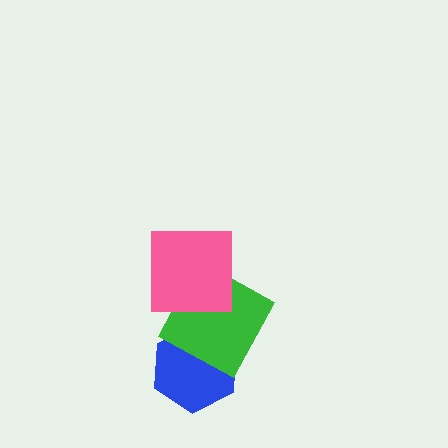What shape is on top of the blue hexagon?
The green square is on top of the blue hexagon.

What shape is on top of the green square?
The pink square is on top of the green square.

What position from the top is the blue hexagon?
The blue hexagon is 3rd from the top.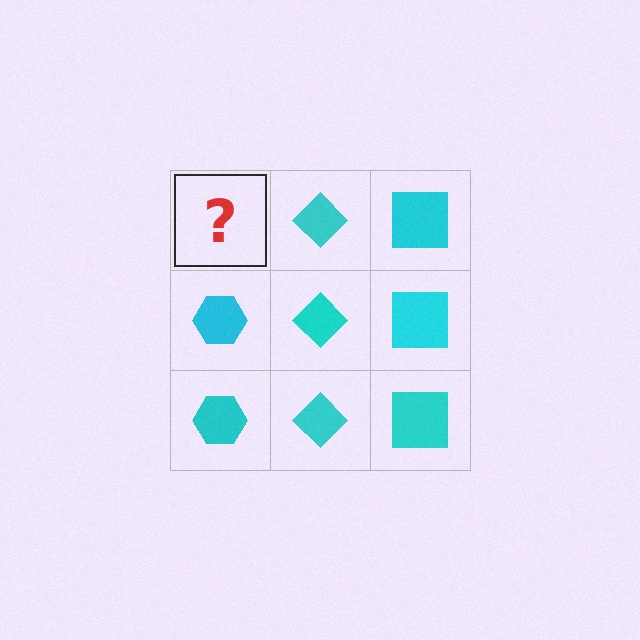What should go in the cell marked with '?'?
The missing cell should contain a cyan hexagon.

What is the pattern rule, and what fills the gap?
The rule is that each column has a consistent shape. The gap should be filled with a cyan hexagon.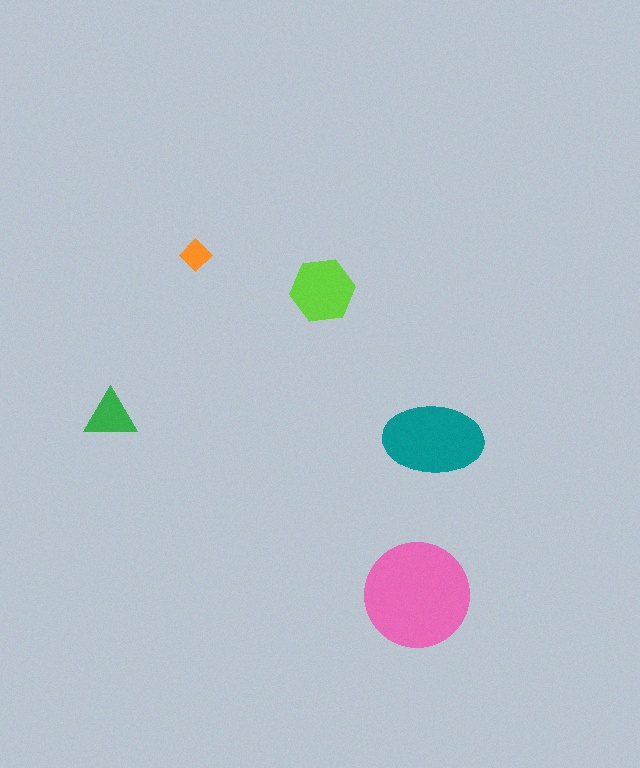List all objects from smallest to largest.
The orange diamond, the green triangle, the lime hexagon, the teal ellipse, the pink circle.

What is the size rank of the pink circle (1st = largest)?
1st.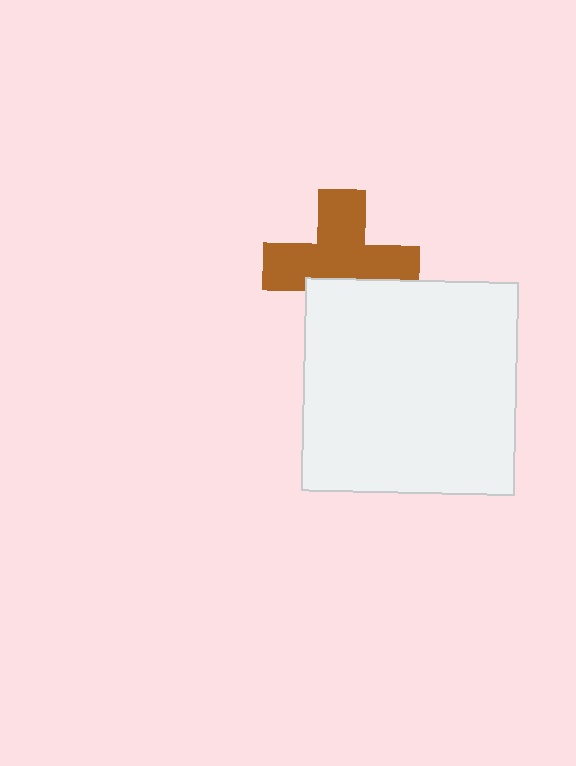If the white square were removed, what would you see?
You would see the complete brown cross.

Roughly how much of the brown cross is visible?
Most of it is visible (roughly 67%).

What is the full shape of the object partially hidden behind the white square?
The partially hidden object is a brown cross.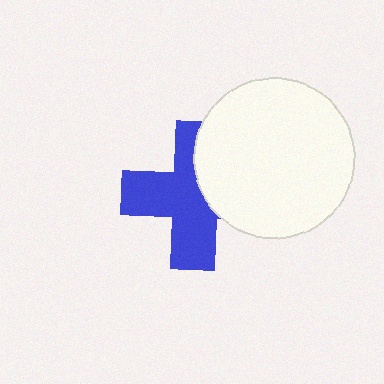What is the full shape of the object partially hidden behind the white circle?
The partially hidden object is a blue cross.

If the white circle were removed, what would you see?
You would see the complete blue cross.